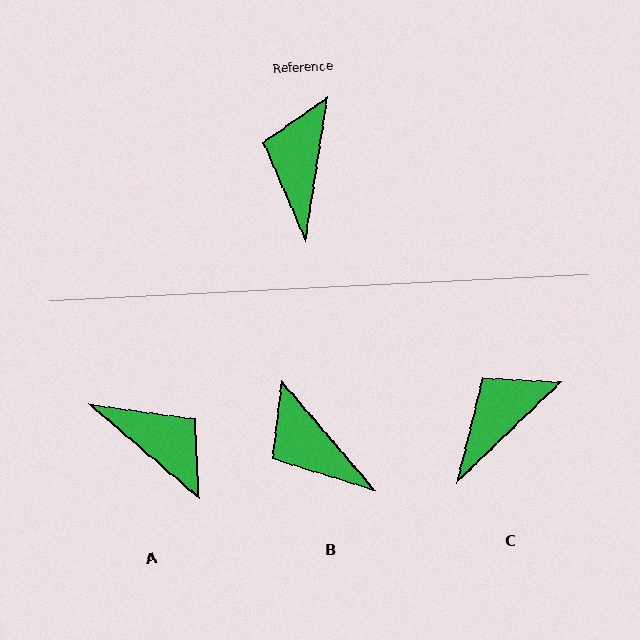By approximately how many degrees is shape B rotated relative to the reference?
Approximately 49 degrees counter-clockwise.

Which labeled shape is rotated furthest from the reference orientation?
A, about 122 degrees away.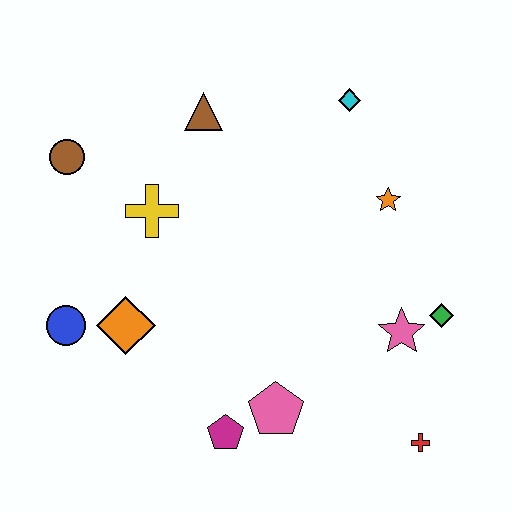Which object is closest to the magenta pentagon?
The pink pentagon is closest to the magenta pentagon.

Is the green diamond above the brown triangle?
No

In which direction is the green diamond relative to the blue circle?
The green diamond is to the right of the blue circle.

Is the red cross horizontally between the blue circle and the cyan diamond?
No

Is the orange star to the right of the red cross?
No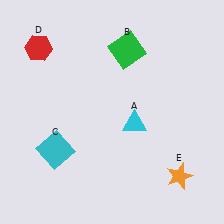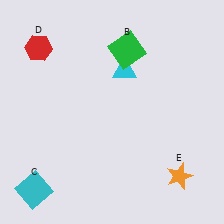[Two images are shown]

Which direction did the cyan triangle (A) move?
The cyan triangle (A) moved up.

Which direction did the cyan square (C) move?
The cyan square (C) moved down.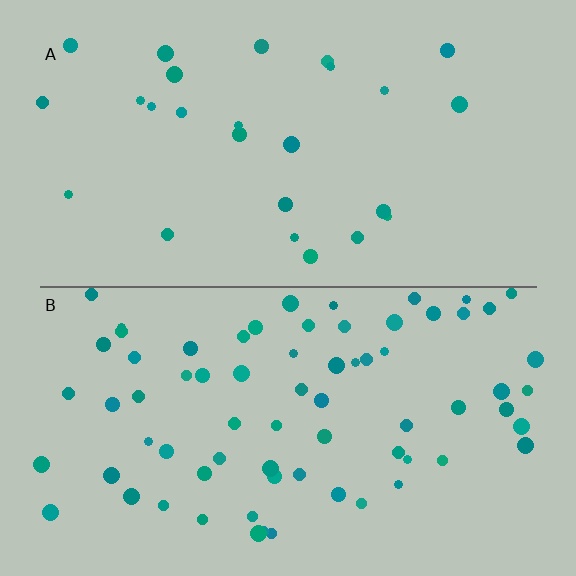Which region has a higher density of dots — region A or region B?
B (the bottom).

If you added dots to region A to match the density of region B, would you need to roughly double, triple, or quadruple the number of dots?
Approximately triple.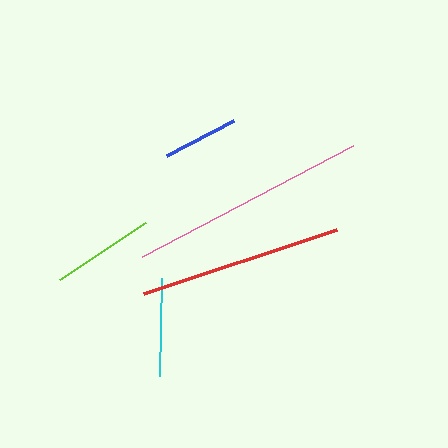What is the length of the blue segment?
The blue segment is approximately 76 pixels long.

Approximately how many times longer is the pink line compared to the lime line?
The pink line is approximately 2.3 times the length of the lime line.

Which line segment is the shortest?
The blue line is the shortest at approximately 76 pixels.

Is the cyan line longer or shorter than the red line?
The red line is longer than the cyan line.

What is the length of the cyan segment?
The cyan segment is approximately 98 pixels long.